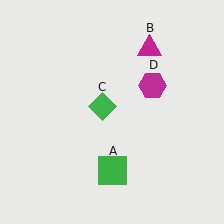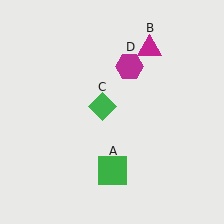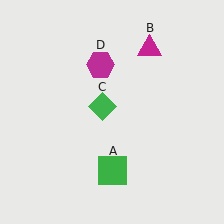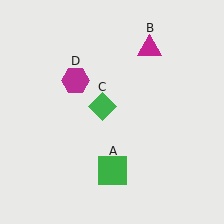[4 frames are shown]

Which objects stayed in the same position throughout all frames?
Green square (object A) and magenta triangle (object B) and green diamond (object C) remained stationary.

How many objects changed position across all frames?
1 object changed position: magenta hexagon (object D).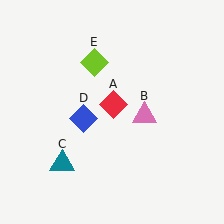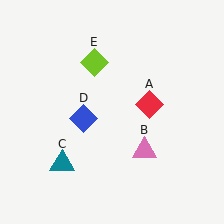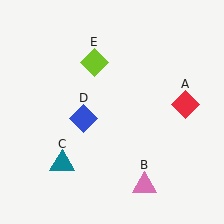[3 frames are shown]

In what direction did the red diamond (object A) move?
The red diamond (object A) moved right.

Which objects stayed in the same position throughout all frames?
Teal triangle (object C) and blue diamond (object D) and lime diamond (object E) remained stationary.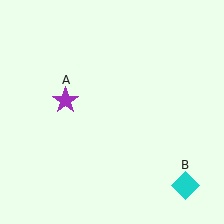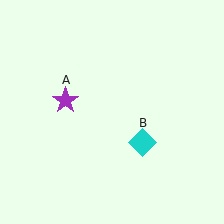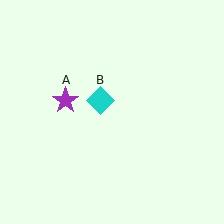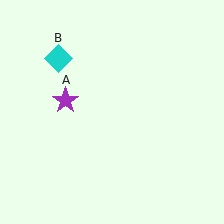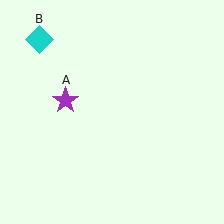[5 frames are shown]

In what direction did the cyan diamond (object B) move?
The cyan diamond (object B) moved up and to the left.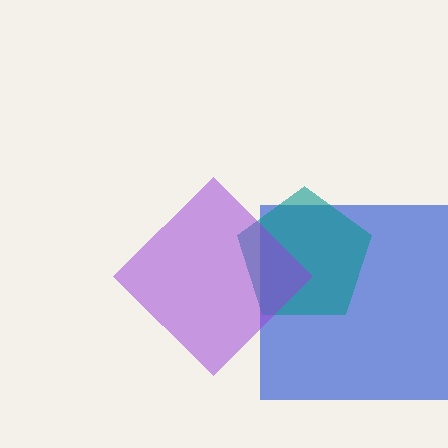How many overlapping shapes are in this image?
There are 3 overlapping shapes in the image.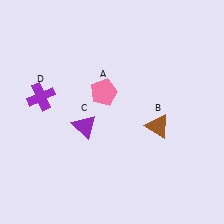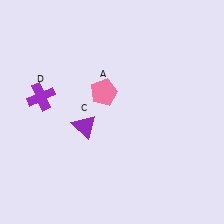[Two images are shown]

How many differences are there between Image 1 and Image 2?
There is 1 difference between the two images.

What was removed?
The brown triangle (B) was removed in Image 2.